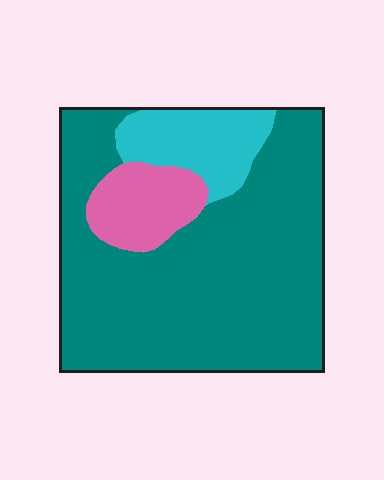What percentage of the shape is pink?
Pink covers 12% of the shape.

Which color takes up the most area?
Teal, at roughly 75%.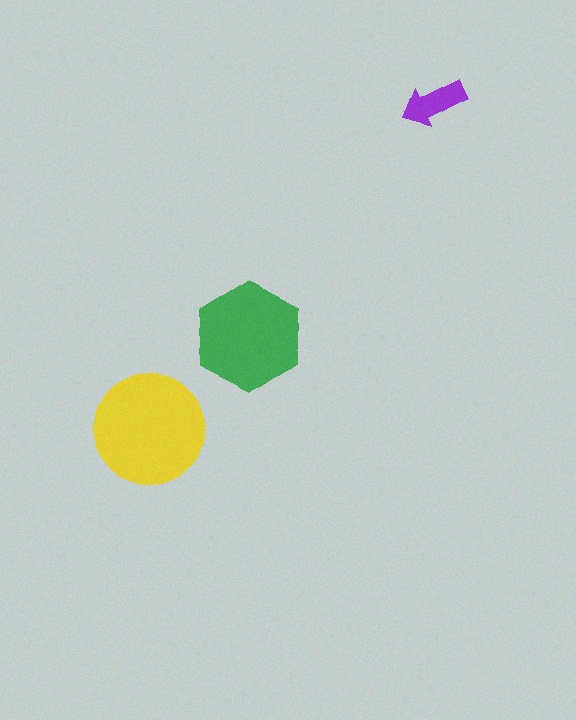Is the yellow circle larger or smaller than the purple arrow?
Larger.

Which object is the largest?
The yellow circle.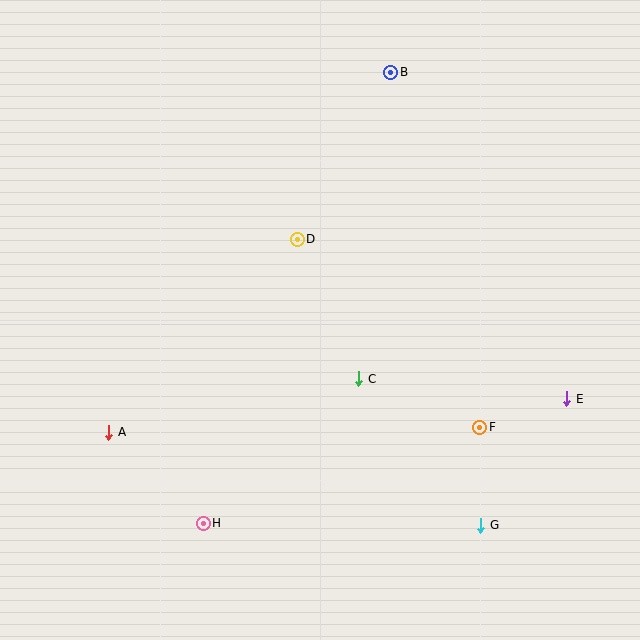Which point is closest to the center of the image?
Point C at (359, 379) is closest to the center.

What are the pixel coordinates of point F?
Point F is at (480, 427).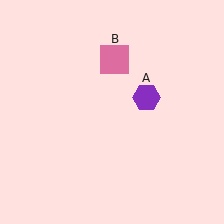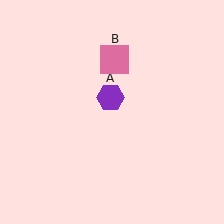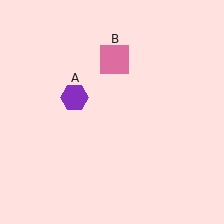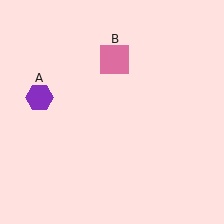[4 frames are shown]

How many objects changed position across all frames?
1 object changed position: purple hexagon (object A).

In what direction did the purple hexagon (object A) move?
The purple hexagon (object A) moved left.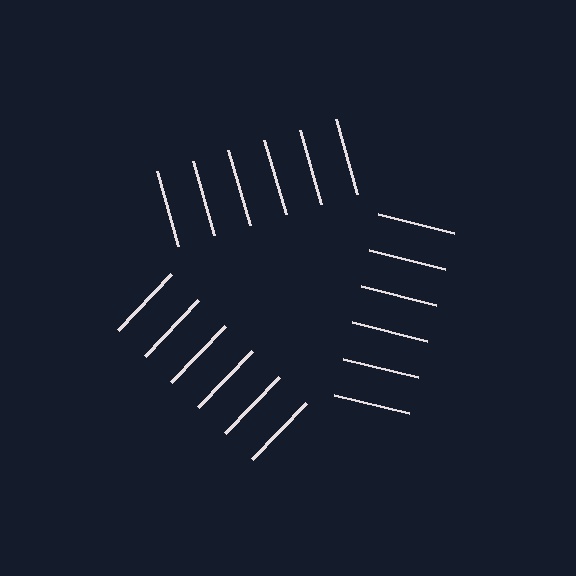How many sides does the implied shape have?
3 sides — the line-ends trace a triangle.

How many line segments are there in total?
18 — 6 along each of the 3 edges.